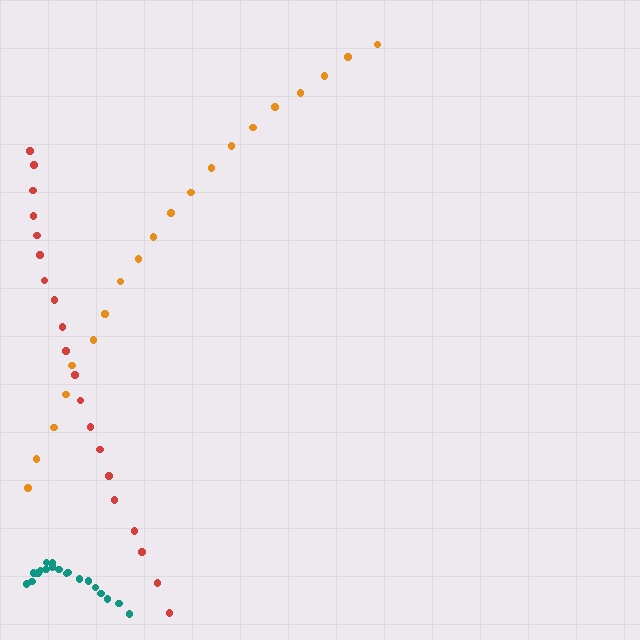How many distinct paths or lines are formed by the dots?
There are 3 distinct paths.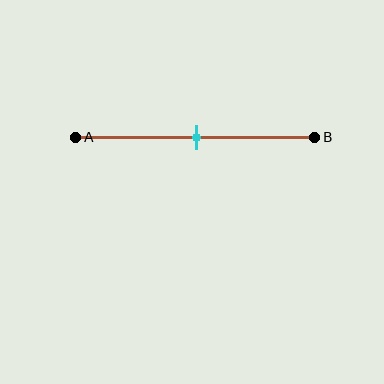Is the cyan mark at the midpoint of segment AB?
Yes, the mark is approximately at the midpoint.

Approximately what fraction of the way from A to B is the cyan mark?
The cyan mark is approximately 50% of the way from A to B.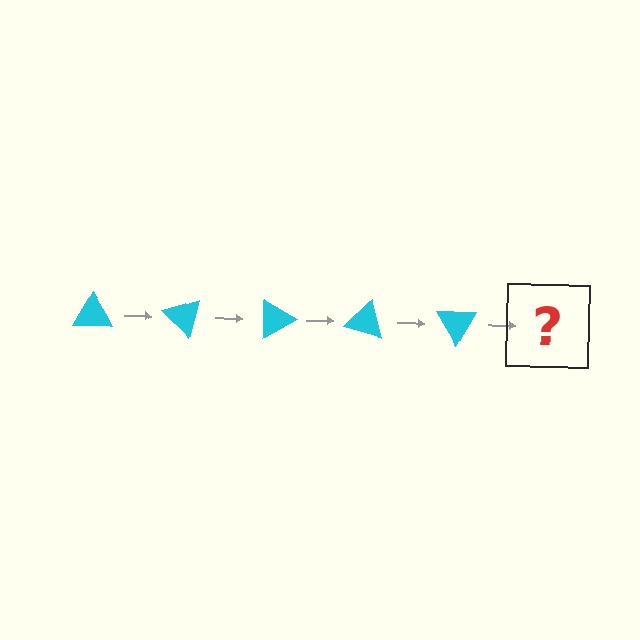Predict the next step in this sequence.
The next step is a cyan triangle rotated 225 degrees.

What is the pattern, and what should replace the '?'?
The pattern is that the triangle rotates 45 degrees each step. The '?' should be a cyan triangle rotated 225 degrees.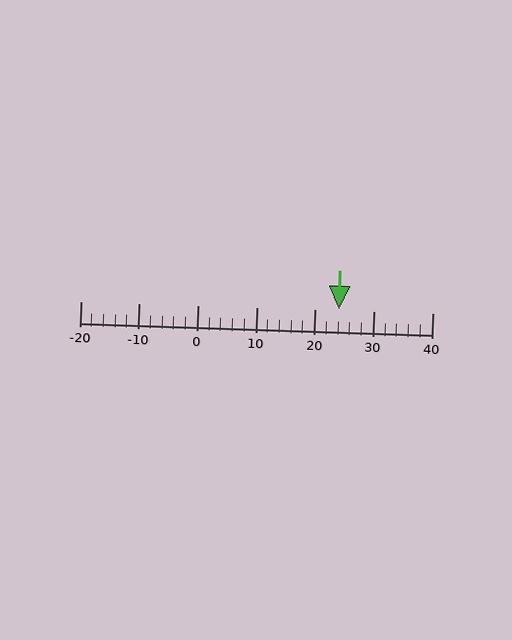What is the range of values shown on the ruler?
The ruler shows values from -20 to 40.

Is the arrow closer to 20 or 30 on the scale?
The arrow is closer to 20.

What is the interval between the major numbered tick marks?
The major tick marks are spaced 10 units apart.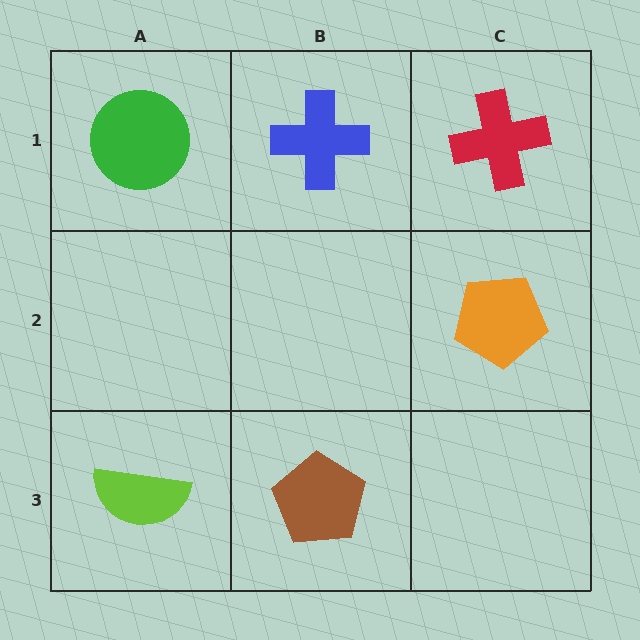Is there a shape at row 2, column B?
No, that cell is empty.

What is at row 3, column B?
A brown pentagon.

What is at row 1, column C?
A red cross.